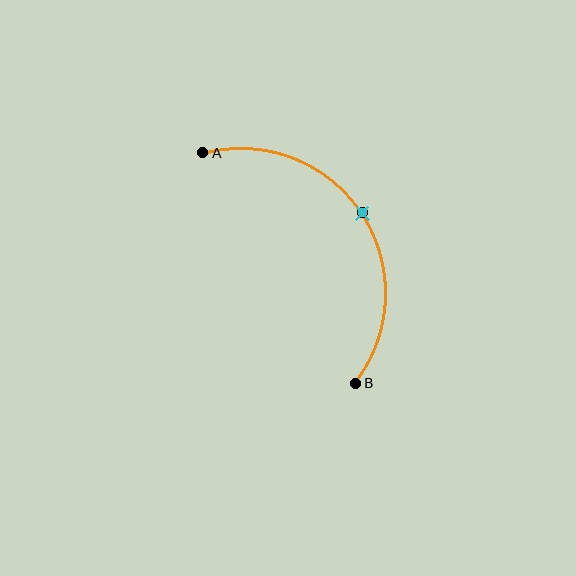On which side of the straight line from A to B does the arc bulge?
The arc bulges to the right of the straight line connecting A and B.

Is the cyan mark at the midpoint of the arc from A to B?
Yes. The cyan mark lies on the arc at equal arc-length from both A and B — it is the arc midpoint.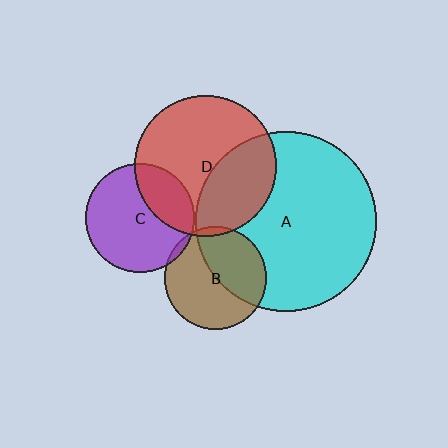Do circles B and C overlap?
Yes.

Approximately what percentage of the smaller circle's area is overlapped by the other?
Approximately 5%.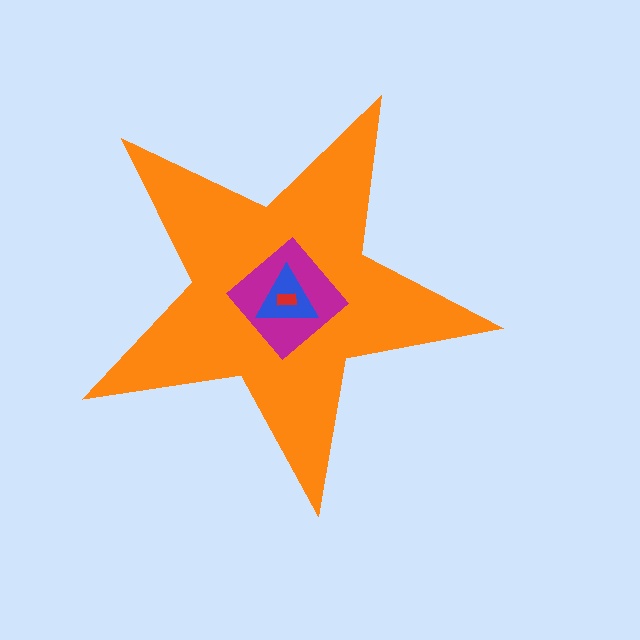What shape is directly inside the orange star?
The magenta diamond.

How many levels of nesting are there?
4.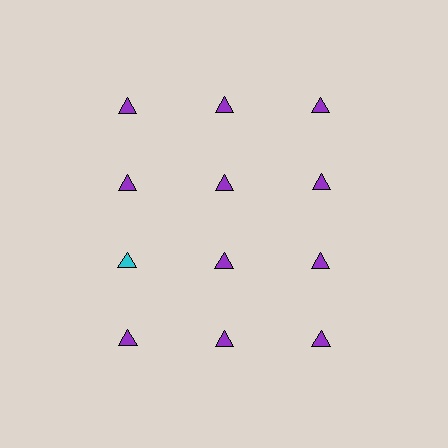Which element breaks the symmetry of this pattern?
The cyan triangle in the third row, leftmost column breaks the symmetry. All other shapes are purple triangles.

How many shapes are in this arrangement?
There are 12 shapes arranged in a grid pattern.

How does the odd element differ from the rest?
It has a different color: cyan instead of purple.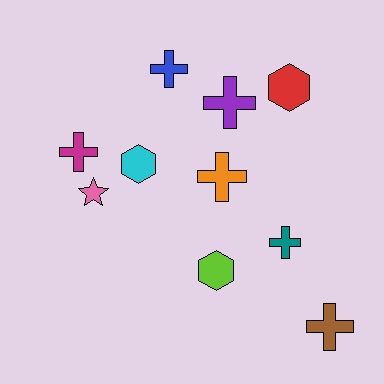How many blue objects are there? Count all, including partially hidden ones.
There is 1 blue object.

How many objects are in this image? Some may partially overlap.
There are 10 objects.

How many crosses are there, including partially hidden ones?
There are 6 crosses.